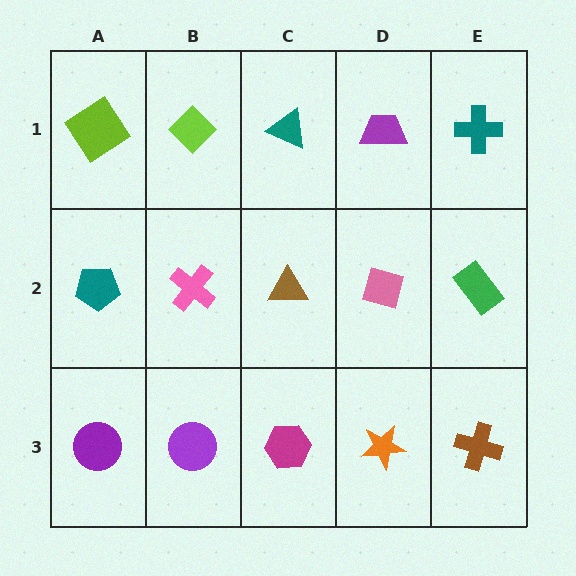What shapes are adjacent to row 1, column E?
A green rectangle (row 2, column E), a purple trapezoid (row 1, column D).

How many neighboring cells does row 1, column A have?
2.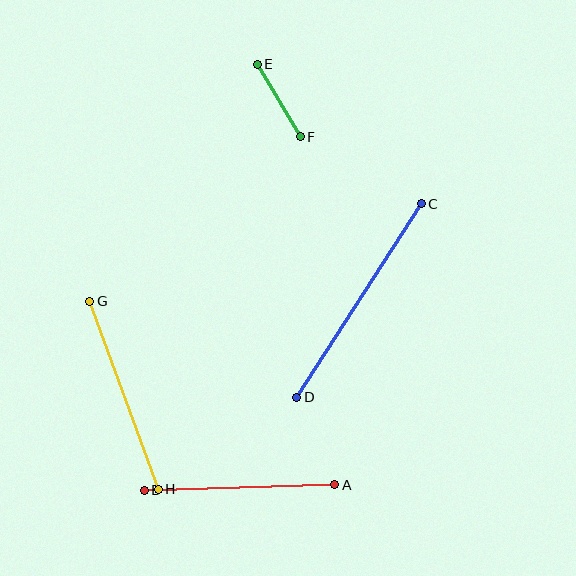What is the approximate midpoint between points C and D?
The midpoint is at approximately (359, 301) pixels.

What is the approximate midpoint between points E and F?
The midpoint is at approximately (279, 101) pixels.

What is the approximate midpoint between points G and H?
The midpoint is at approximately (124, 395) pixels.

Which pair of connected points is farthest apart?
Points C and D are farthest apart.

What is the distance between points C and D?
The distance is approximately 230 pixels.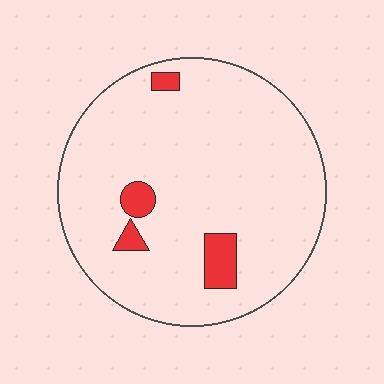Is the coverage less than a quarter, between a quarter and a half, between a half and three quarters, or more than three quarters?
Less than a quarter.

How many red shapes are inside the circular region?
4.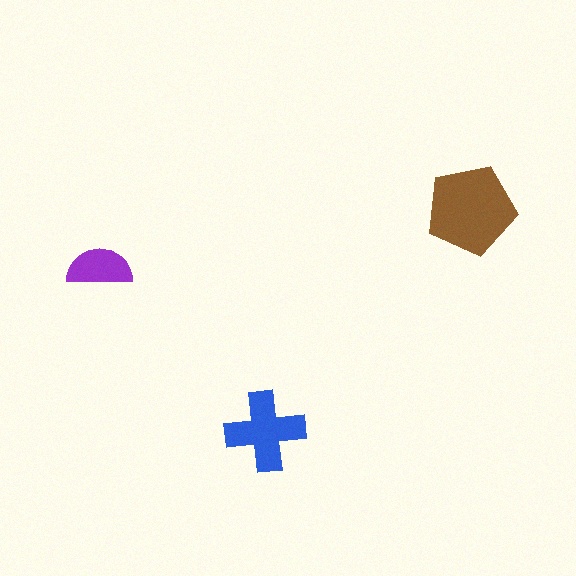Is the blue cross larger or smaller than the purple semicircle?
Larger.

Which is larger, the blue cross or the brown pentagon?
The brown pentagon.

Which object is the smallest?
The purple semicircle.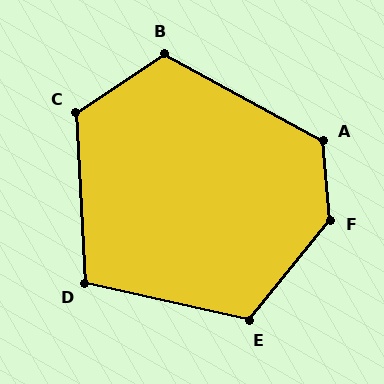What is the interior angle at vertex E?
Approximately 116 degrees (obtuse).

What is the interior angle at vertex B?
Approximately 118 degrees (obtuse).